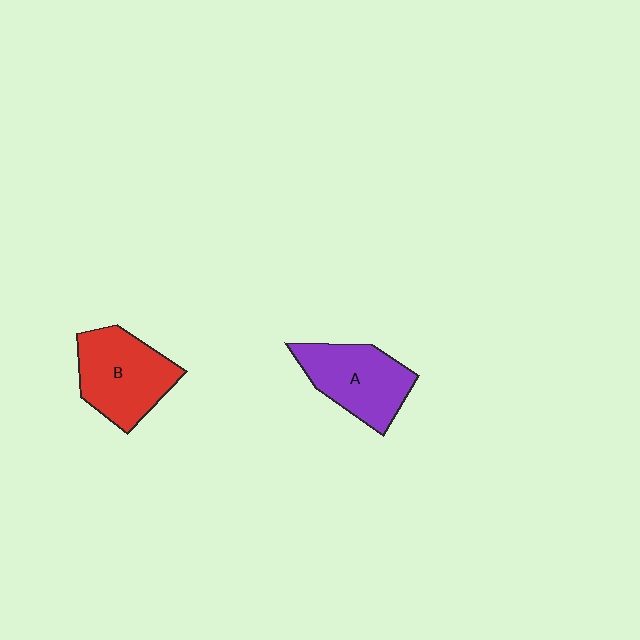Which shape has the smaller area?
Shape A (purple).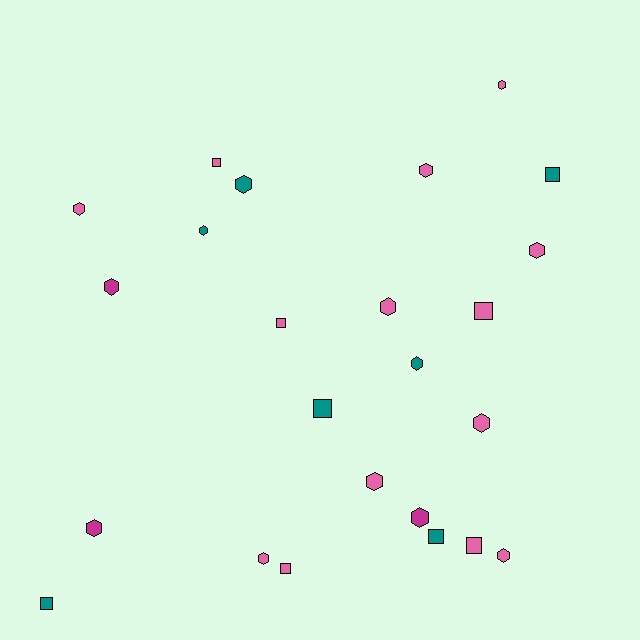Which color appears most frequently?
Pink, with 14 objects.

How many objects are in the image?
There are 24 objects.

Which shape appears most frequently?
Hexagon, with 15 objects.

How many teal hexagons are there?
There are 3 teal hexagons.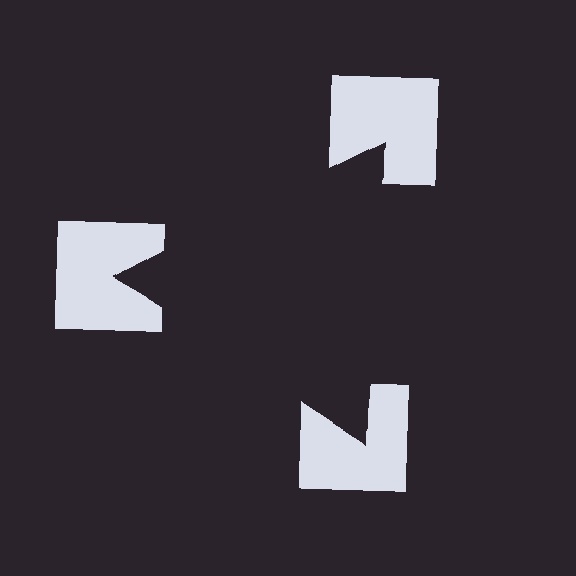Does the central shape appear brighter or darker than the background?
It typically appears slightly darker than the background, even though no actual brightness change is drawn.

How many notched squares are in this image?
There are 3 — one at each vertex of the illusory triangle.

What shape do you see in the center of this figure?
An illusory triangle — its edges are inferred from the aligned wedge cuts in the notched squares, not physically drawn.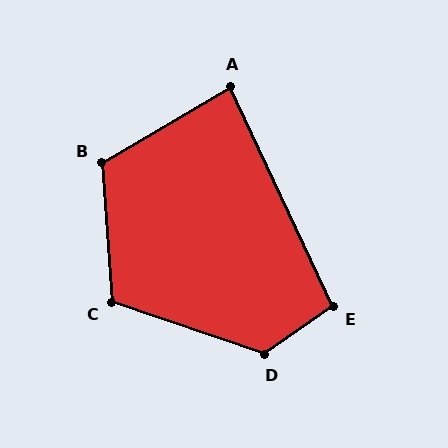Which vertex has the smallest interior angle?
A, at approximately 85 degrees.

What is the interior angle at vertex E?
Approximately 100 degrees (obtuse).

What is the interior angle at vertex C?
Approximately 113 degrees (obtuse).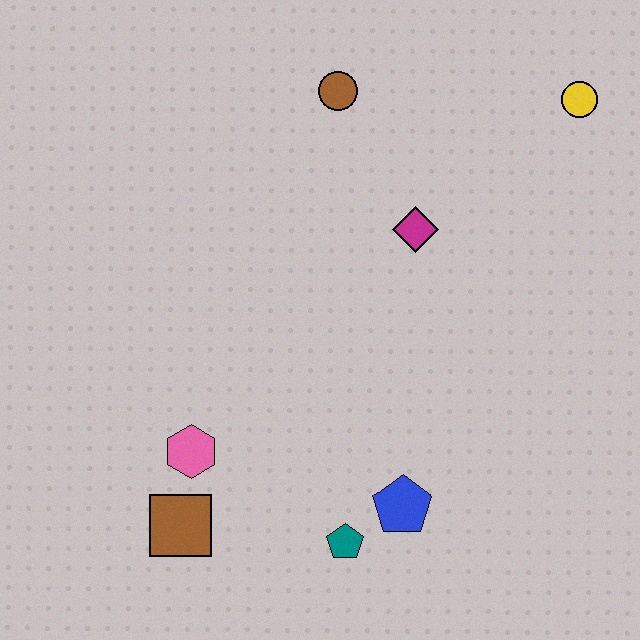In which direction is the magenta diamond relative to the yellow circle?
The magenta diamond is to the left of the yellow circle.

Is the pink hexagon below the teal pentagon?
No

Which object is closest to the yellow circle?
The magenta diamond is closest to the yellow circle.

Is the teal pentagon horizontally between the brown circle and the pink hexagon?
No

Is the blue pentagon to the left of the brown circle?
No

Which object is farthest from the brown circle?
The brown square is farthest from the brown circle.